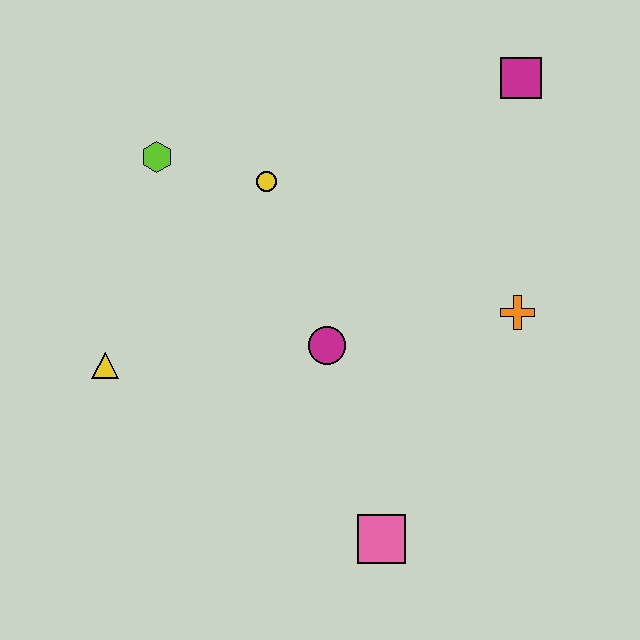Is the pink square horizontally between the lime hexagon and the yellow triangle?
No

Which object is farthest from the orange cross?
The yellow triangle is farthest from the orange cross.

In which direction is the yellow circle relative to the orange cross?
The yellow circle is to the left of the orange cross.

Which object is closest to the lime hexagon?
The yellow circle is closest to the lime hexagon.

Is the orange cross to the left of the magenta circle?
No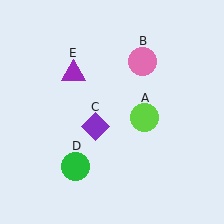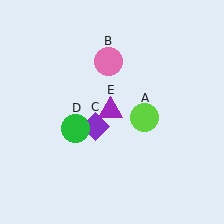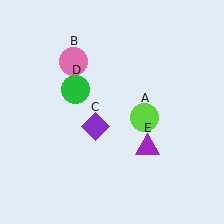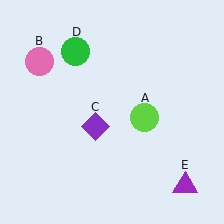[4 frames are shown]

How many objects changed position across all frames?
3 objects changed position: pink circle (object B), green circle (object D), purple triangle (object E).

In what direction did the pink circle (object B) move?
The pink circle (object B) moved left.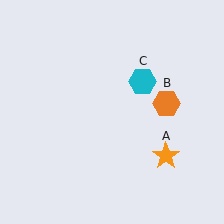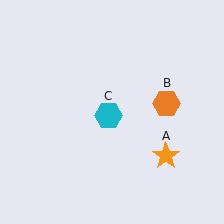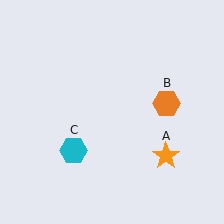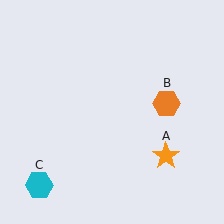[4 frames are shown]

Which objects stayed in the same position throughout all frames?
Orange star (object A) and orange hexagon (object B) remained stationary.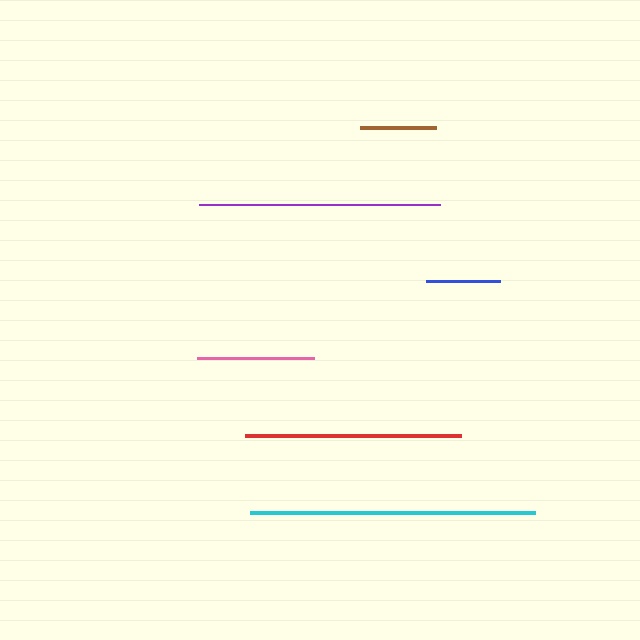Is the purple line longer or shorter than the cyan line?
The cyan line is longer than the purple line.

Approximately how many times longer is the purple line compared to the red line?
The purple line is approximately 1.1 times the length of the red line.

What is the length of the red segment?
The red segment is approximately 215 pixels long.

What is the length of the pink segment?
The pink segment is approximately 117 pixels long.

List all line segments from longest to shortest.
From longest to shortest: cyan, purple, red, pink, brown, blue.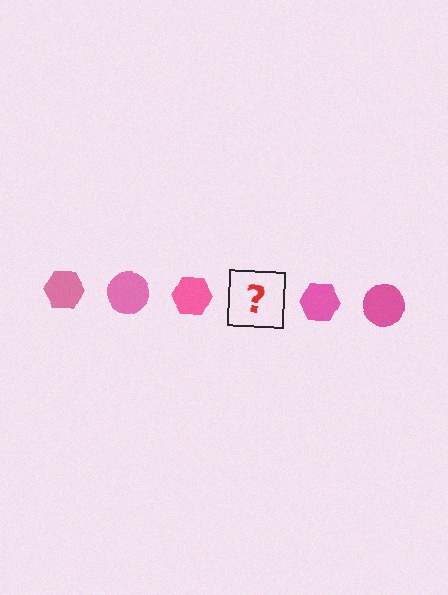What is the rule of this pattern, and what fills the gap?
The rule is that the pattern cycles through hexagon, circle shapes in pink. The gap should be filled with a pink circle.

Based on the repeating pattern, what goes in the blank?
The blank should be a pink circle.